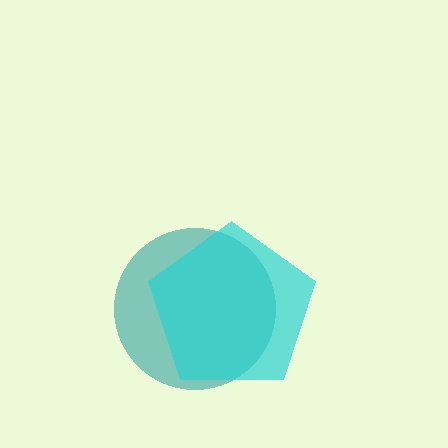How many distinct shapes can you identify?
There are 2 distinct shapes: a teal circle, a cyan pentagon.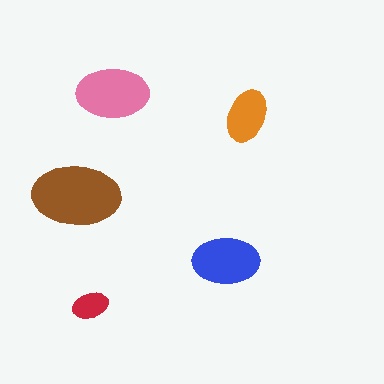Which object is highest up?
The pink ellipse is topmost.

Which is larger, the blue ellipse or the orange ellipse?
The blue one.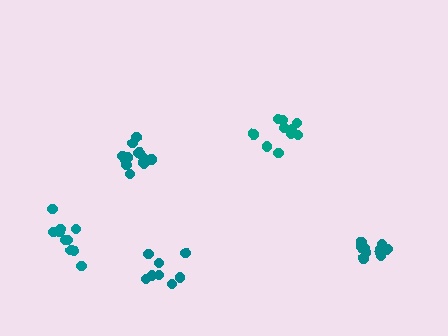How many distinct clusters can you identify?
There are 5 distinct clusters.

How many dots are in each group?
Group 1: 12 dots, Group 2: 11 dots, Group 3: 10 dots, Group 4: 8 dots, Group 5: 10 dots (51 total).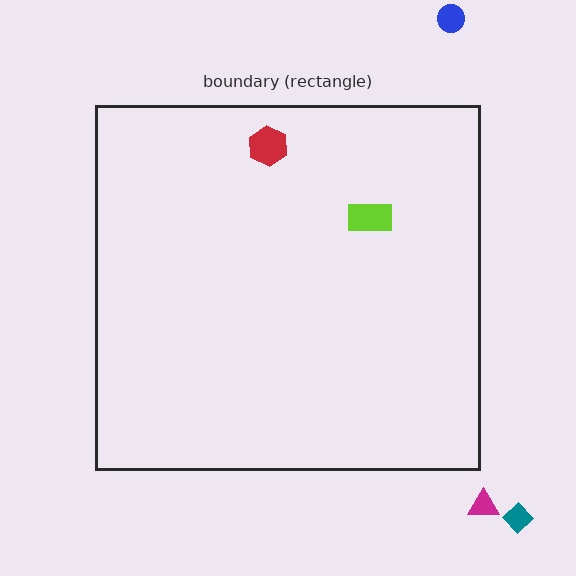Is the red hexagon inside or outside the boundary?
Inside.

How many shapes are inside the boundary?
2 inside, 3 outside.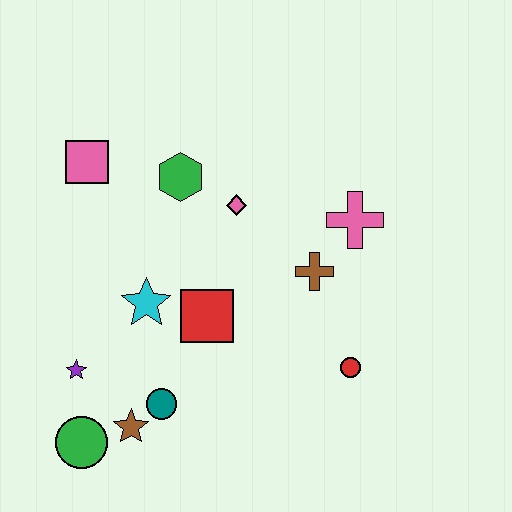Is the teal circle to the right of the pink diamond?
No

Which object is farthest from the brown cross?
The green circle is farthest from the brown cross.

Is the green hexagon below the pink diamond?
No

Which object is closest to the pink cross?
The brown cross is closest to the pink cross.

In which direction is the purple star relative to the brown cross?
The purple star is to the left of the brown cross.